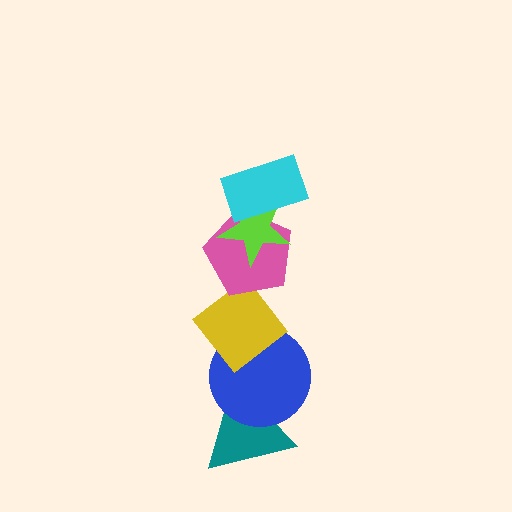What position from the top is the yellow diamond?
The yellow diamond is 4th from the top.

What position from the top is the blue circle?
The blue circle is 5th from the top.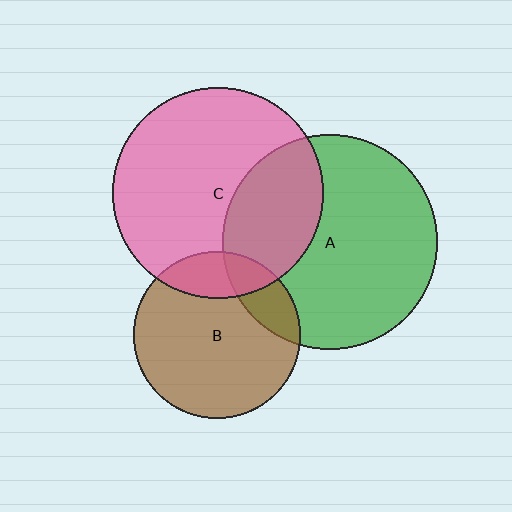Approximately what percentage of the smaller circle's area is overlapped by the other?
Approximately 15%.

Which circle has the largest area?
Circle A (green).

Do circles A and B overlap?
Yes.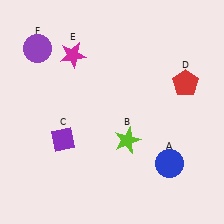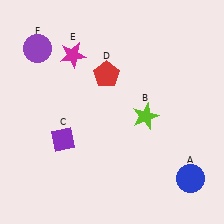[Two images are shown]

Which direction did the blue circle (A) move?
The blue circle (A) moved right.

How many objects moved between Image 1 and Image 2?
3 objects moved between the two images.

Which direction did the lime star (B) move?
The lime star (B) moved up.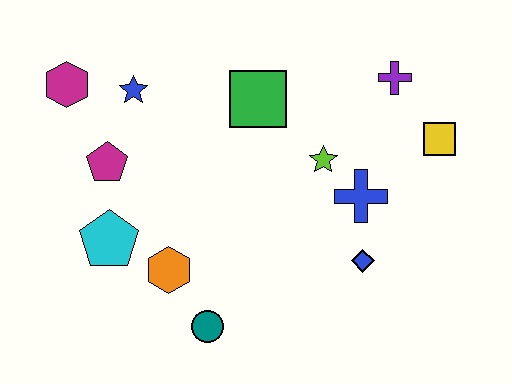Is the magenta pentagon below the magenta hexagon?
Yes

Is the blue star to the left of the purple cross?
Yes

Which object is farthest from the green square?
The teal circle is farthest from the green square.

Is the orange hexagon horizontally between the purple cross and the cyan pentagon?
Yes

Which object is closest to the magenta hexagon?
The blue star is closest to the magenta hexagon.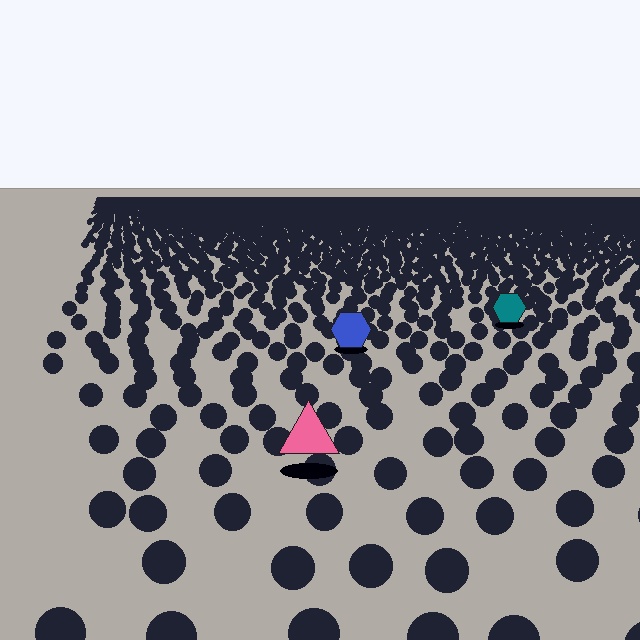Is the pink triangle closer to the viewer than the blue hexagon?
Yes. The pink triangle is closer — you can tell from the texture gradient: the ground texture is coarser near it.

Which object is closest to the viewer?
The pink triangle is closest. The texture marks near it are larger and more spread out.